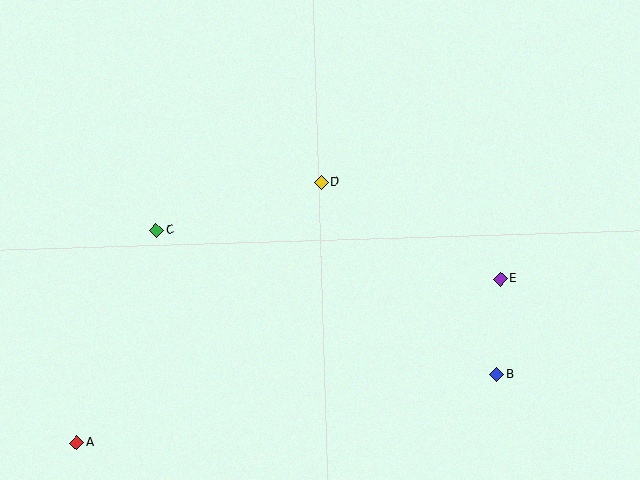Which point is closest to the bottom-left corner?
Point A is closest to the bottom-left corner.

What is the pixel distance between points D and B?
The distance between D and B is 260 pixels.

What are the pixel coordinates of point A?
Point A is at (77, 443).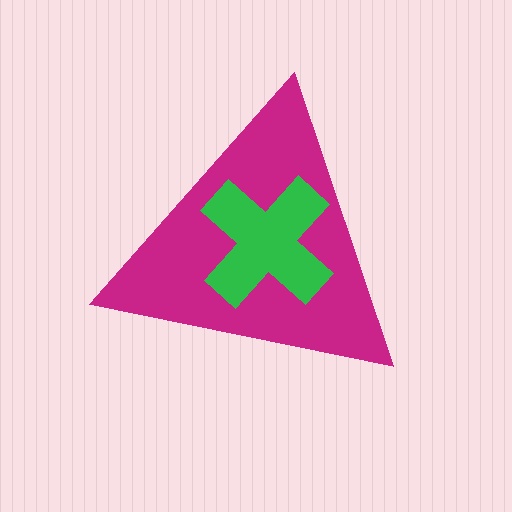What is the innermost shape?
The green cross.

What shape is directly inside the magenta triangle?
The green cross.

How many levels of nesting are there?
2.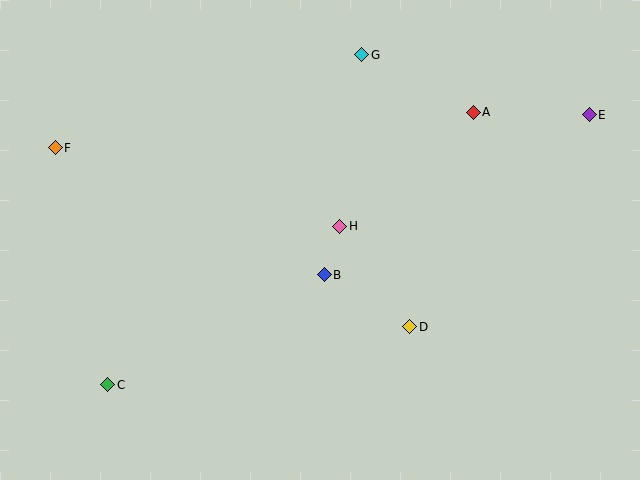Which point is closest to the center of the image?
Point H at (340, 226) is closest to the center.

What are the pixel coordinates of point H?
Point H is at (340, 226).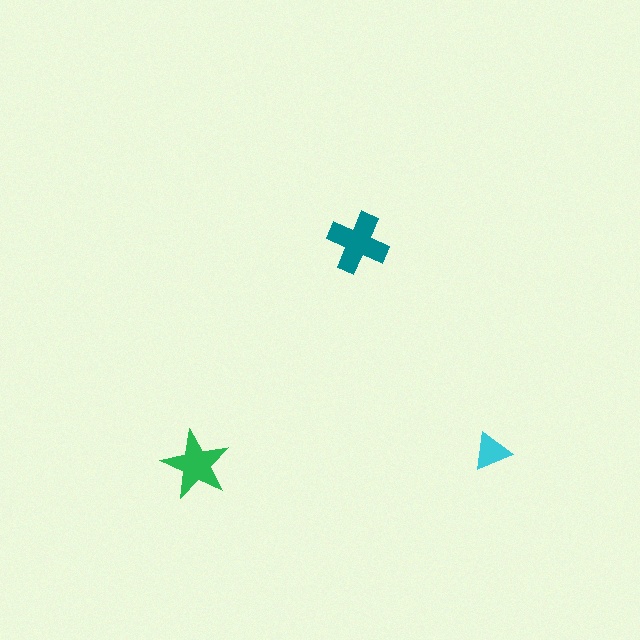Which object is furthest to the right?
The cyan triangle is rightmost.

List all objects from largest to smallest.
The teal cross, the green star, the cyan triangle.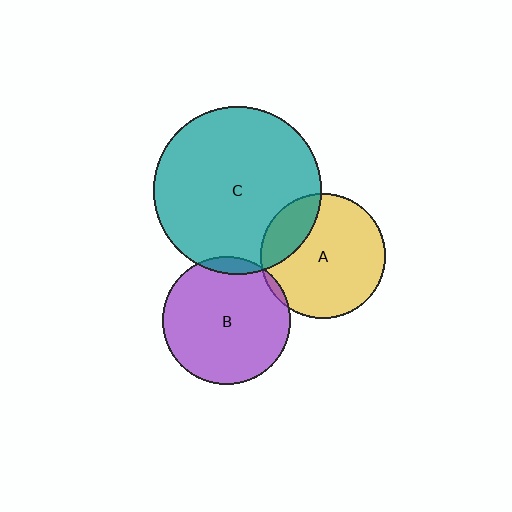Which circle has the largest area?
Circle C (teal).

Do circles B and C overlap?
Yes.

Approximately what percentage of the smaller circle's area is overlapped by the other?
Approximately 5%.